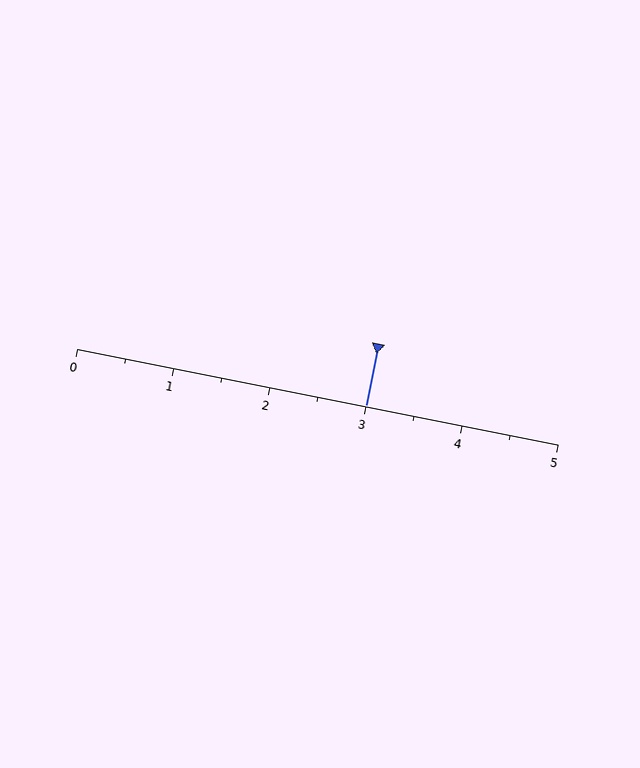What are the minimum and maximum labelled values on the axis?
The axis runs from 0 to 5.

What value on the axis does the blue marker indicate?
The marker indicates approximately 3.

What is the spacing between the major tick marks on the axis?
The major ticks are spaced 1 apart.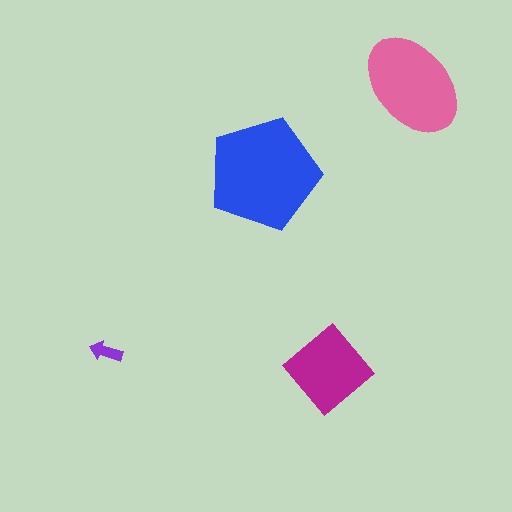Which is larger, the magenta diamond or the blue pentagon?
The blue pentagon.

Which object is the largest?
The blue pentagon.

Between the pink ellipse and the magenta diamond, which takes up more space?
The pink ellipse.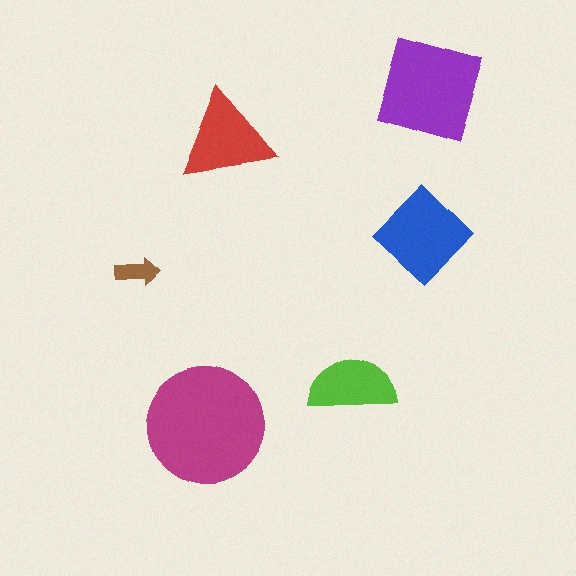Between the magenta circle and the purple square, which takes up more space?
The magenta circle.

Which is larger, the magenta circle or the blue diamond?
The magenta circle.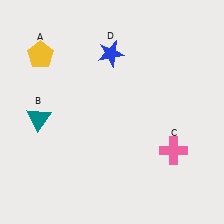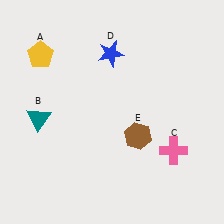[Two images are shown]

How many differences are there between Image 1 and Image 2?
There is 1 difference between the two images.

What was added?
A brown hexagon (E) was added in Image 2.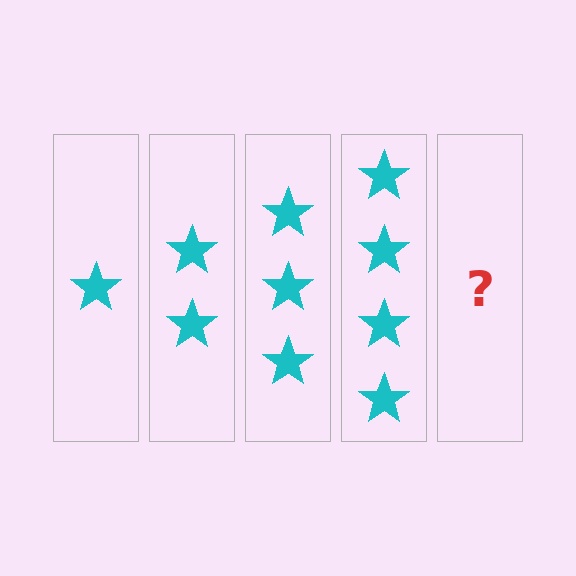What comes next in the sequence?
The next element should be 5 stars.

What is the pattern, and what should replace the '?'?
The pattern is that each step adds one more star. The '?' should be 5 stars.